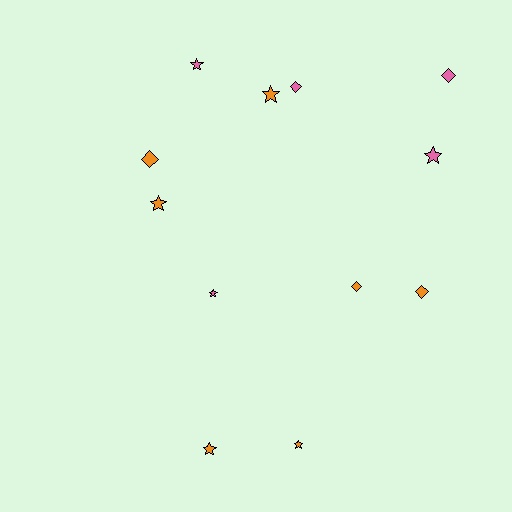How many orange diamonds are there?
There are 3 orange diamonds.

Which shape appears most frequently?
Star, with 7 objects.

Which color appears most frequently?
Orange, with 7 objects.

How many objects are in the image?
There are 12 objects.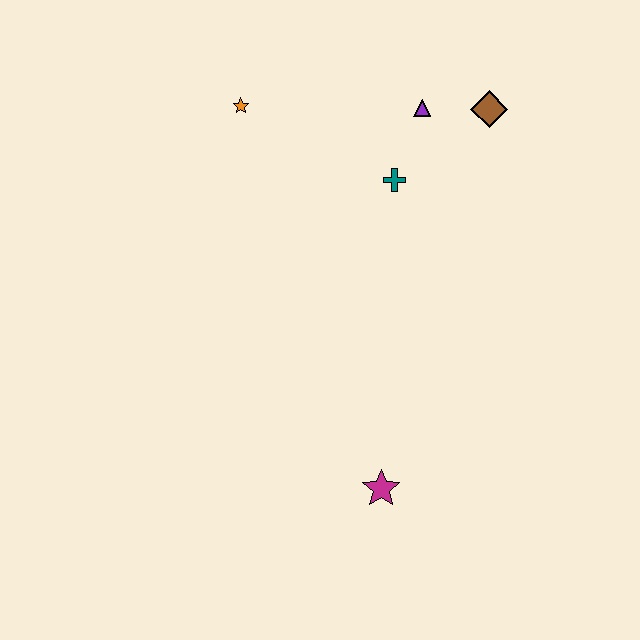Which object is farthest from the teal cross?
The magenta star is farthest from the teal cross.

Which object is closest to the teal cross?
The purple triangle is closest to the teal cross.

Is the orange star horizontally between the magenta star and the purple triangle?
No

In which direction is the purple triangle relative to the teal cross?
The purple triangle is above the teal cross.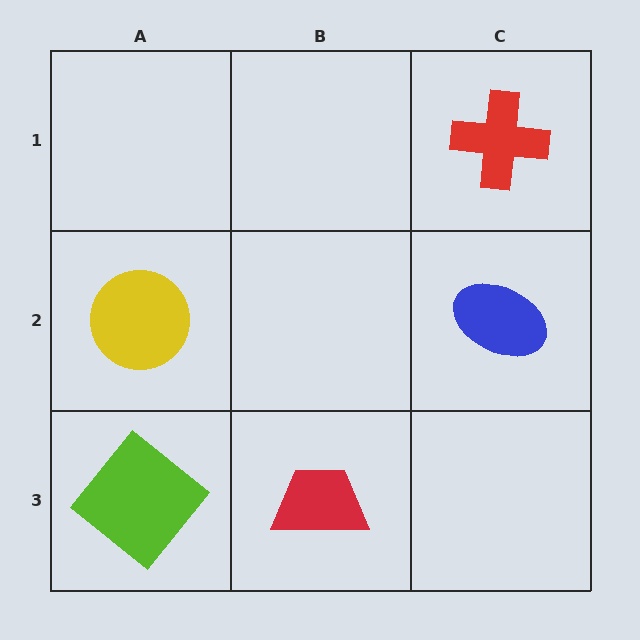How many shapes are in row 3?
2 shapes.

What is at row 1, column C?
A red cross.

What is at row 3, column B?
A red trapezoid.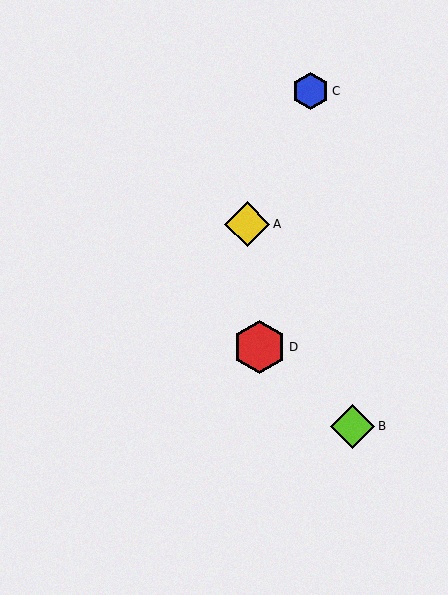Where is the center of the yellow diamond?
The center of the yellow diamond is at (247, 224).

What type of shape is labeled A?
Shape A is a yellow diamond.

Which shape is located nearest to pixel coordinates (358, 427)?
The lime diamond (labeled B) at (353, 426) is nearest to that location.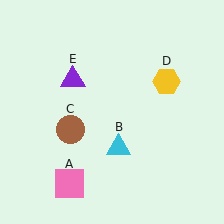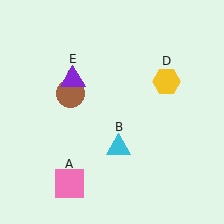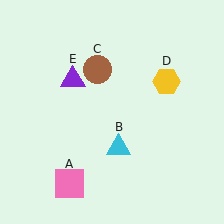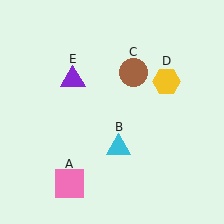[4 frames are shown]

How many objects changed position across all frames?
1 object changed position: brown circle (object C).